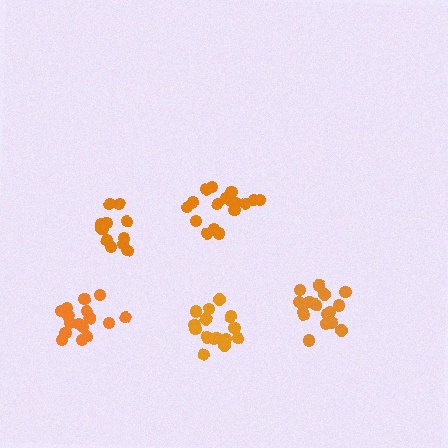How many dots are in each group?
Group 1: 12 dots, Group 2: 15 dots, Group 3: 17 dots, Group 4: 18 dots, Group 5: 17 dots (79 total).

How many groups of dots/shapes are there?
There are 5 groups.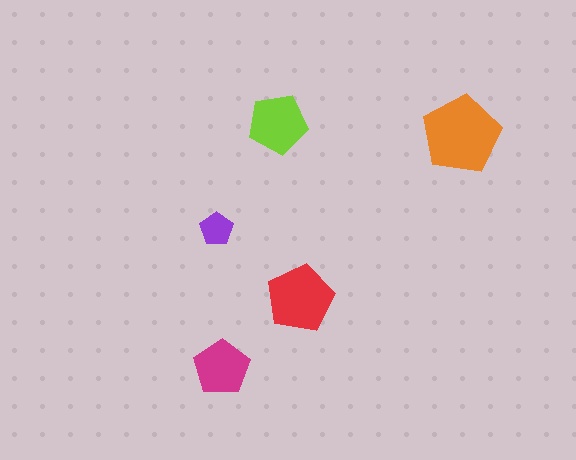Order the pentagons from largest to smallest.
the orange one, the red one, the lime one, the magenta one, the purple one.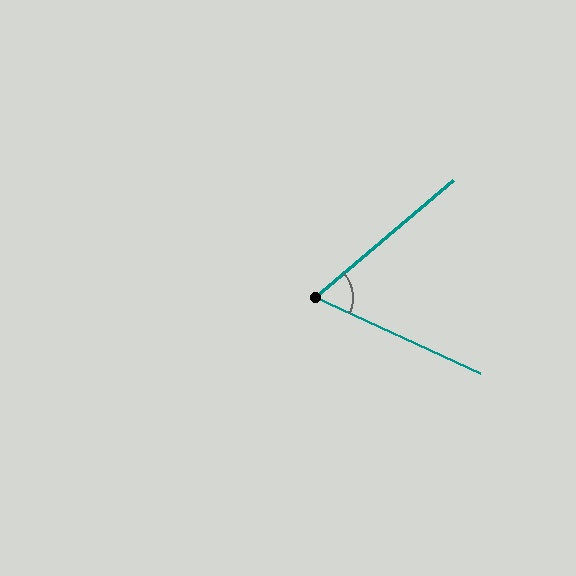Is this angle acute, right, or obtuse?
It is acute.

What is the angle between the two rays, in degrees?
Approximately 65 degrees.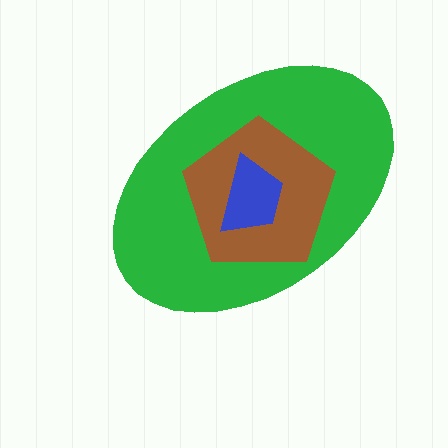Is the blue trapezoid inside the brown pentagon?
Yes.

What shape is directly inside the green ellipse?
The brown pentagon.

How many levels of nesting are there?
3.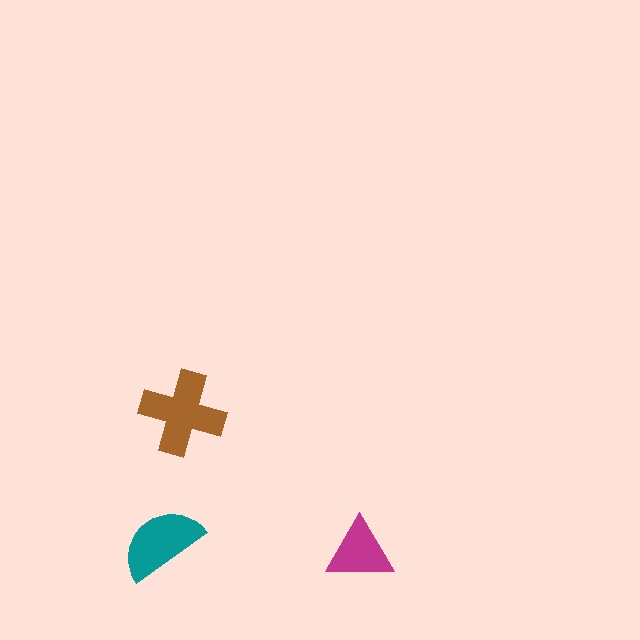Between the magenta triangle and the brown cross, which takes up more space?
The brown cross.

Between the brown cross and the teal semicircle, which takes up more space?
The brown cross.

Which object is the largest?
The brown cross.